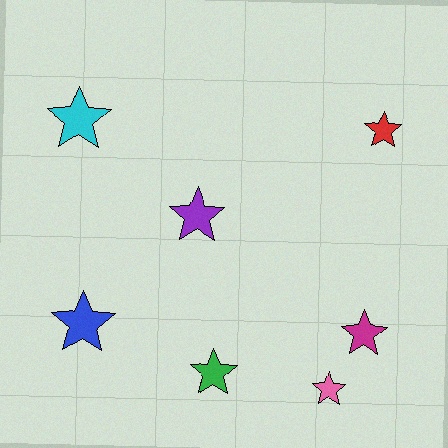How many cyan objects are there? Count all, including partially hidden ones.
There is 1 cyan object.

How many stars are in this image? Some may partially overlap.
There are 7 stars.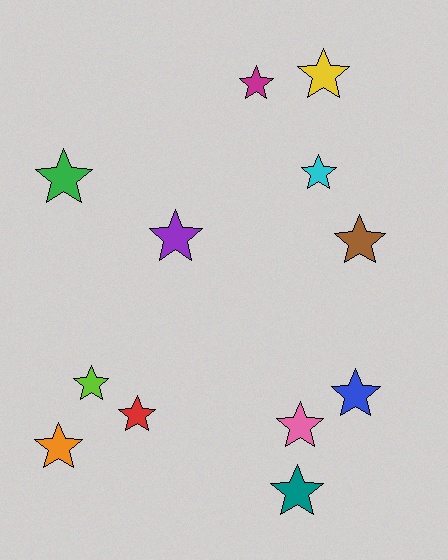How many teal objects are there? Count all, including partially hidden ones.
There is 1 teal object.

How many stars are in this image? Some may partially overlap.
There are 12 stars.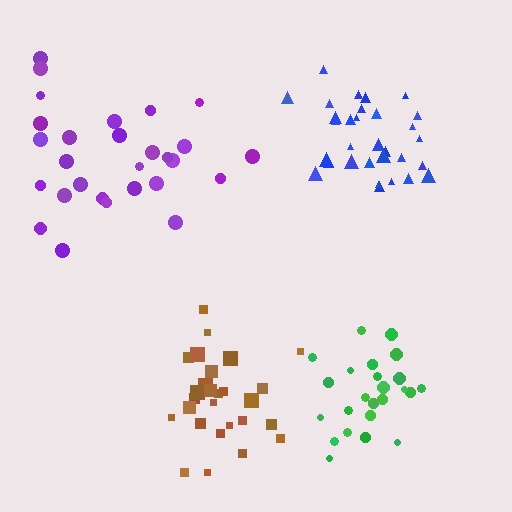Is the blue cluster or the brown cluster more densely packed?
Blue.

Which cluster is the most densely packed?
Green.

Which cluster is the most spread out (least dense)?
Purple.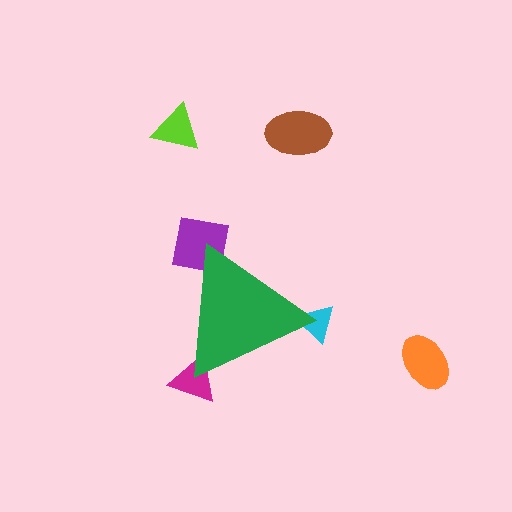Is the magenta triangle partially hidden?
Yes, the magenta triangle is partially hidden behind the green triangle.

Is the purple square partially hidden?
Yes, the purple square is partially hidden behind the green triangle.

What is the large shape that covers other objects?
A green triangle.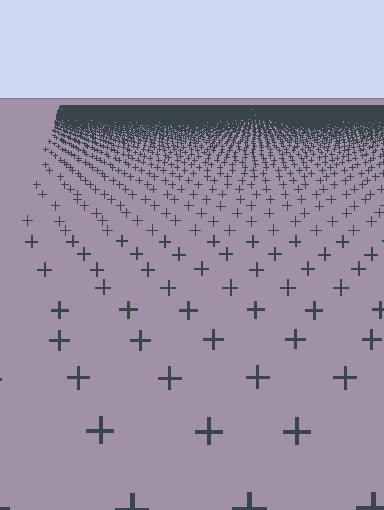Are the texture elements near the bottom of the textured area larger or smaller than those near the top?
Larger. Near the bottom, elements are closer to the viewer and appear at a bigger on-screen size.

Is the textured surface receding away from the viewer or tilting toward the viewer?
The surface is receding away from the viewer. Texture elements get smaller and denser toward the top.